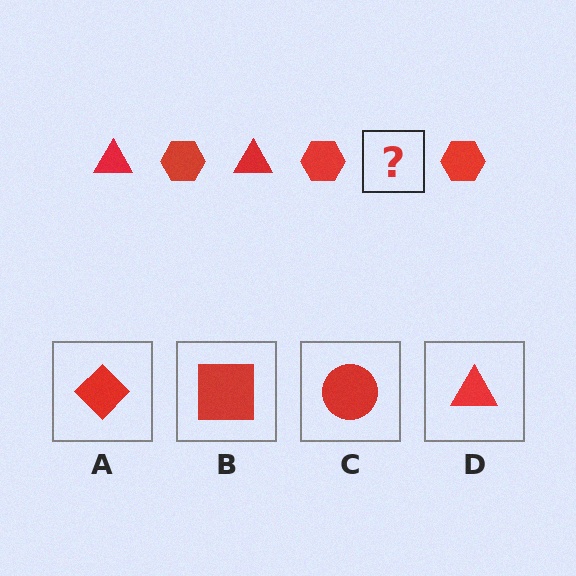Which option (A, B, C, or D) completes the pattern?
D.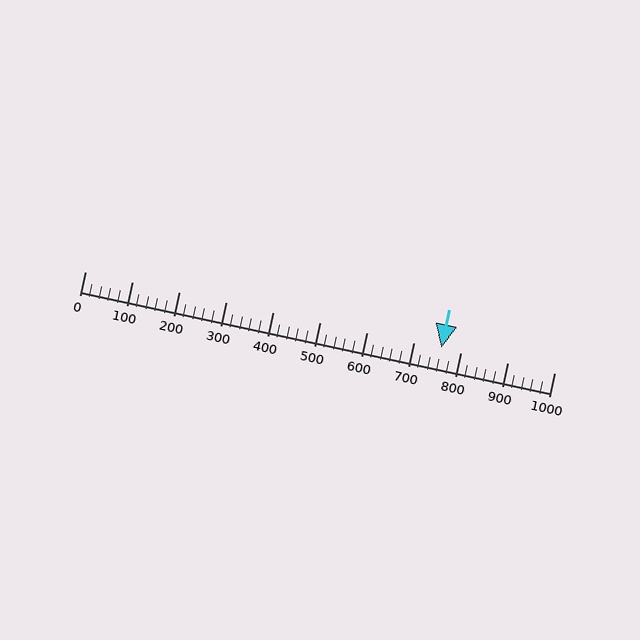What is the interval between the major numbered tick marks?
The major tick marks are spaced 100 units apart.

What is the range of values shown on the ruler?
The ruler shows values from 0 to 1000.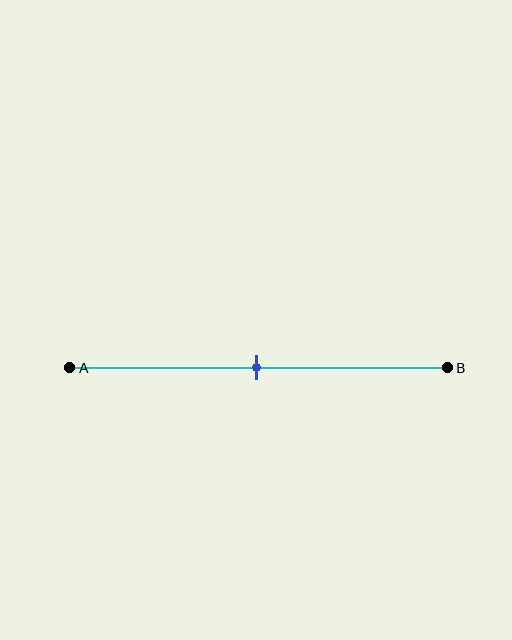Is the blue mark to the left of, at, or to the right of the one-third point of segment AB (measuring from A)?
The blue mark is to the right of the one-third point of segment AB.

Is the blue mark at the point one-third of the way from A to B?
No, the mark is at about 50% from A, not at the 33% one-third point.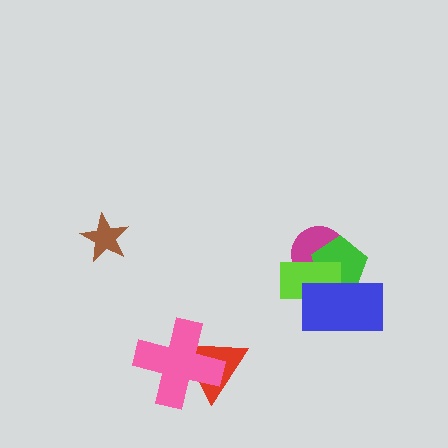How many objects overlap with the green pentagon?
3 objects overlap with the green pentagon.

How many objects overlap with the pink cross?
1 object overlaps with the pink cross.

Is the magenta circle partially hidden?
Yes, it is partially covered by another shape.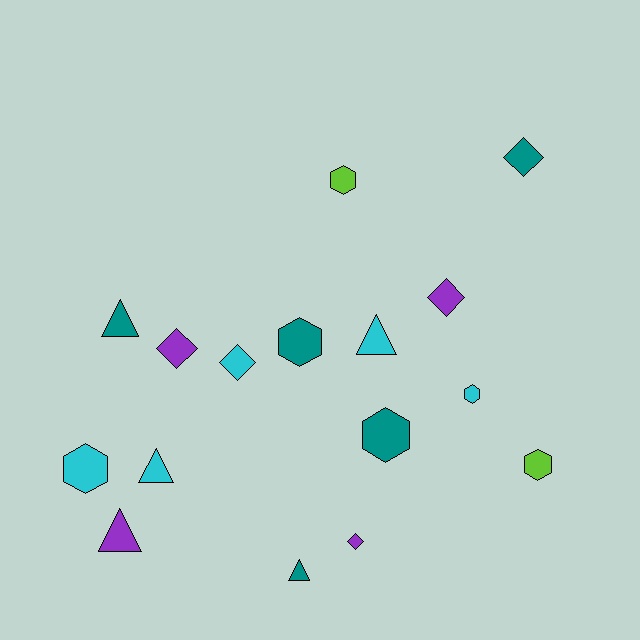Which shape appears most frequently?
Hexagon, with 6 objects.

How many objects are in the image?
There are 16 objects.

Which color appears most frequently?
Teal, with 5 objects.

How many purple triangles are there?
There is 1 purple triangle.